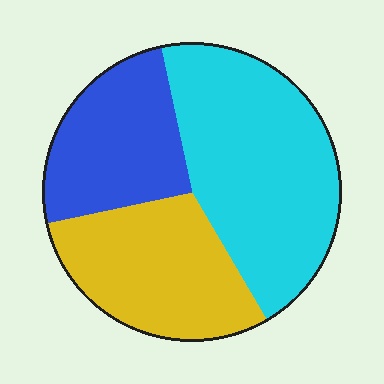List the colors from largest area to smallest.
From largest to smallest: cyan, yellow, blue.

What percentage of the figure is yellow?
Yellow covers 30% of the figure.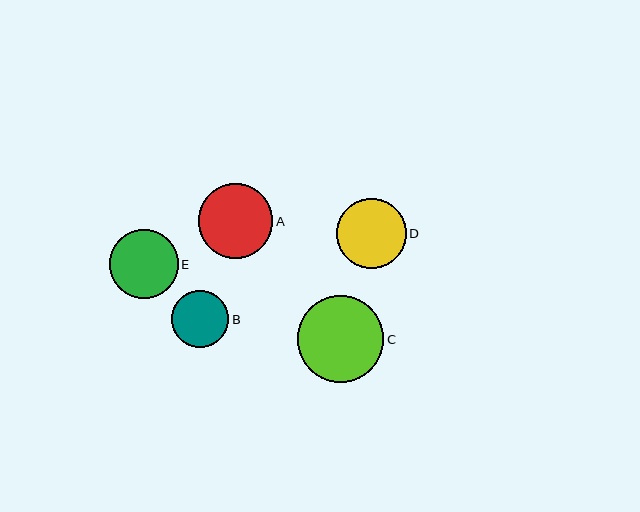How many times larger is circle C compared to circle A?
Circle C is approximately 1.2 times the size of circle A.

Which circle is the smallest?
Circle B is the smallest with a size of approximately 57 pixels.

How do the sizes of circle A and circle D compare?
Circle A and circle D are approximately the same size.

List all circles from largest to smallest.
From largest to smallest: C, A, D, E, B.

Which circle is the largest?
Circle C is the largest with a size of approximately 87 pixels.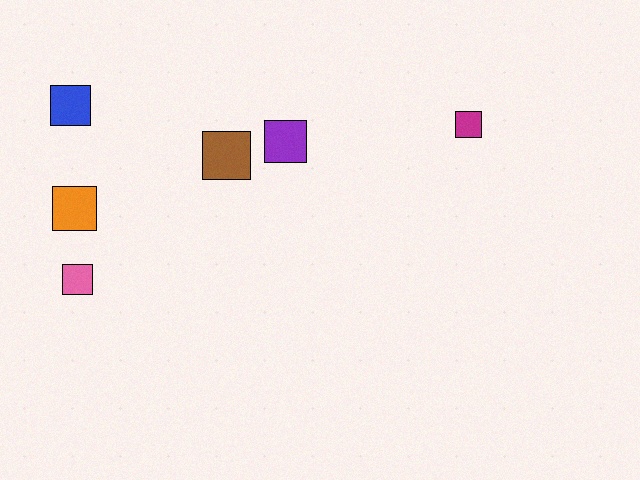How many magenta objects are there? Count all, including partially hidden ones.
There is 1 magenta object.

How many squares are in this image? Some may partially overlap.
There are 6 squares.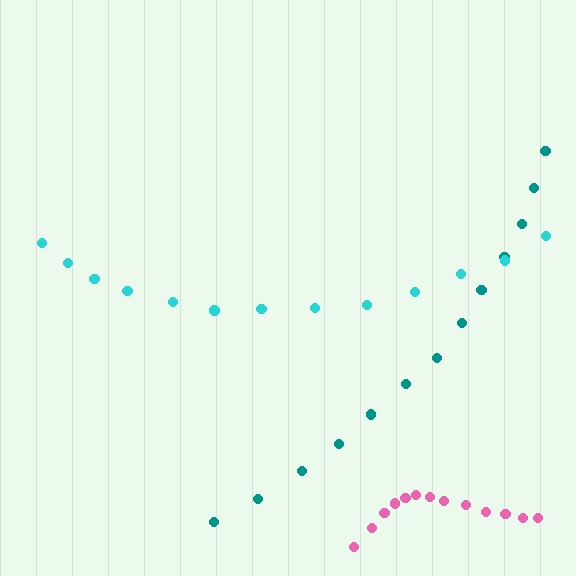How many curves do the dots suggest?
There are 3 distinct paths.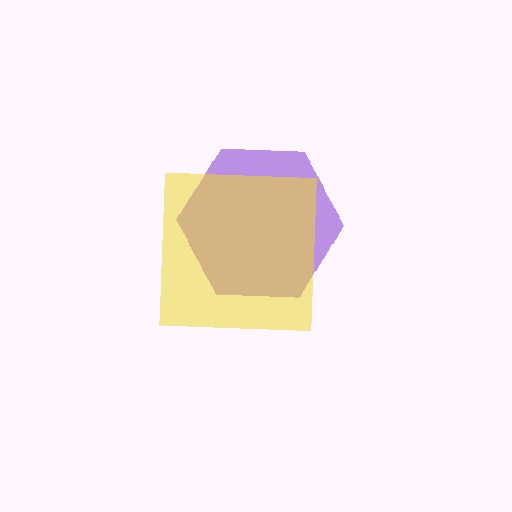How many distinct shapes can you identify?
There are 2 distinct shapes: a purple hexagon, a yellow square.